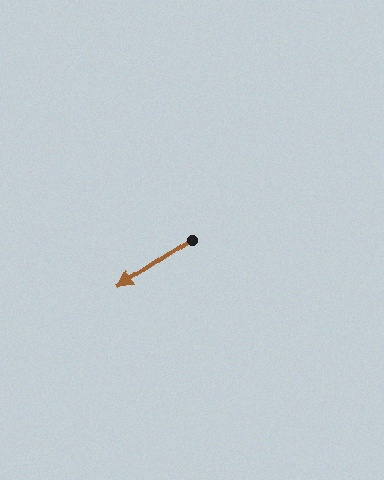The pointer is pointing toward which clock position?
Roughly 8 o'clock.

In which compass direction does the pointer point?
Southwest.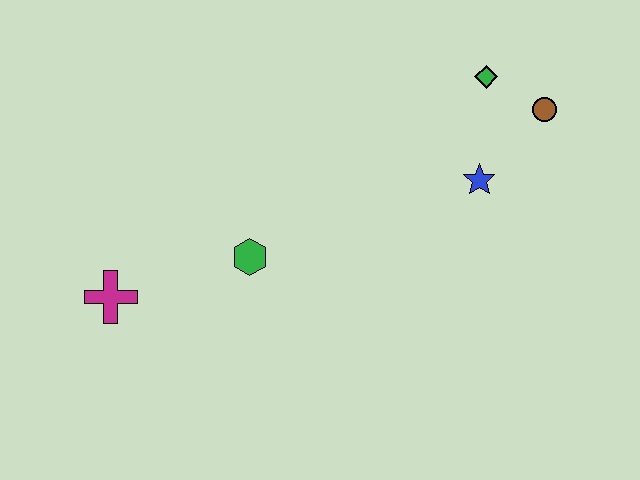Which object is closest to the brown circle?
The green diamond is closest to the brown circle.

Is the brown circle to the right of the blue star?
Yes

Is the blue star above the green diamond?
No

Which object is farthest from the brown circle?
The magenta cross is farthest from the brown circle.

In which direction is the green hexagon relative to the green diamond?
The green hexagon is to the left of the green diamond.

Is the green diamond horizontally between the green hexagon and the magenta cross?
No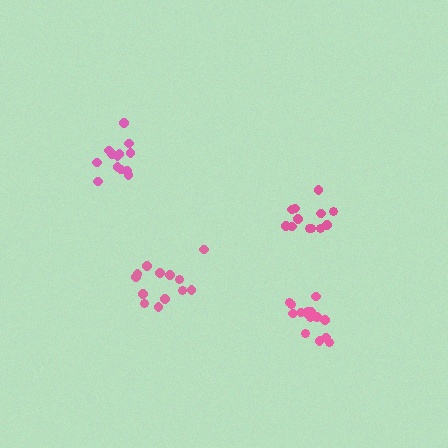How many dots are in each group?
Group 1: 13 dots, Group 2: 13 dots, Group 3: 12 dots, Group 4: 16 dots (54 total).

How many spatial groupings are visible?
There are 4 spatial groupings.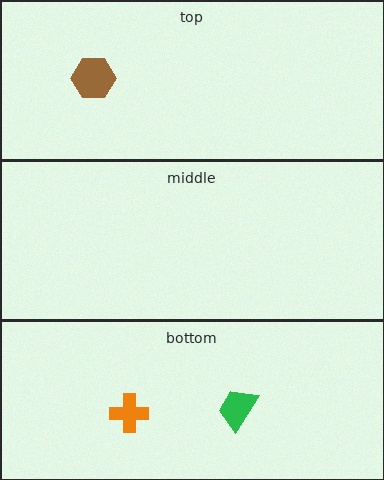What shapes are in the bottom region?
The green trapezoid, the orange cross.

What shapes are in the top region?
The brown hexagon.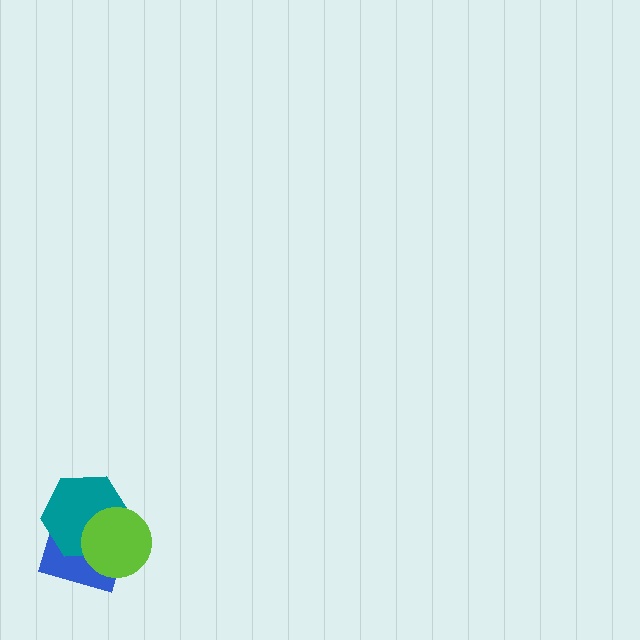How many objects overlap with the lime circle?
2 objects overlap with the lime circle.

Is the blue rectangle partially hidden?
Yes, it is partially covered by another shape.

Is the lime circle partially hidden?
No, no other shape covers it.